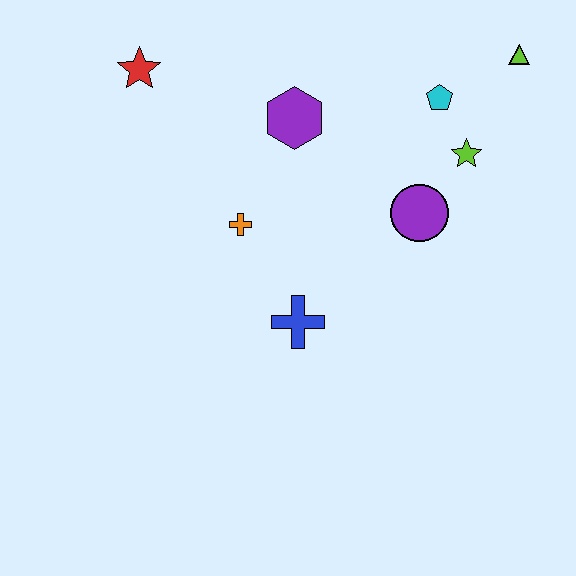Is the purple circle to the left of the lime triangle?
Yes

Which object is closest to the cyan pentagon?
The lime star is closest to the cyan pentagon.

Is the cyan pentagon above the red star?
No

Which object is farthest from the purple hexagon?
The lime triangle is farthest from the purple hexagon.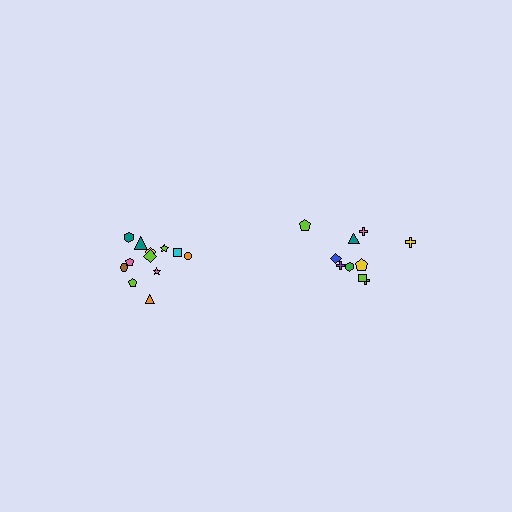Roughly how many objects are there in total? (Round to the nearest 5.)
Roughly 20 objects in total.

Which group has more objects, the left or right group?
The left group.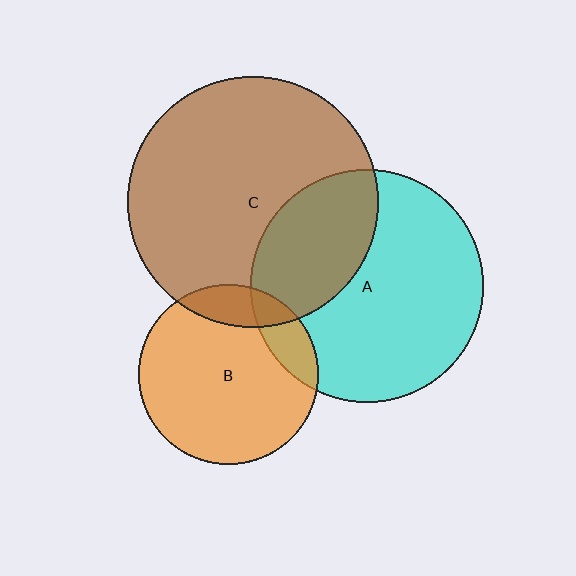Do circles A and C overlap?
Yes.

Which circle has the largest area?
Circle C (brown).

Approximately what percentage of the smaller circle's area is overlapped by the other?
Approximately 30%.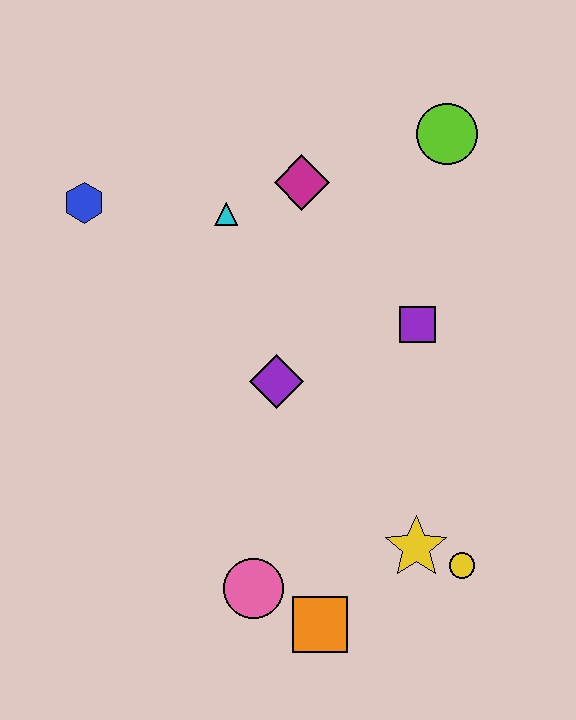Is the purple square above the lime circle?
No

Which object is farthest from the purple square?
The blue hexagon is farthest from the purple square.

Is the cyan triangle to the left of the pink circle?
Yes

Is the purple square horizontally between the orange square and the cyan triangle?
No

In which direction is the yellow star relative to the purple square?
The yellow star is below the purple square.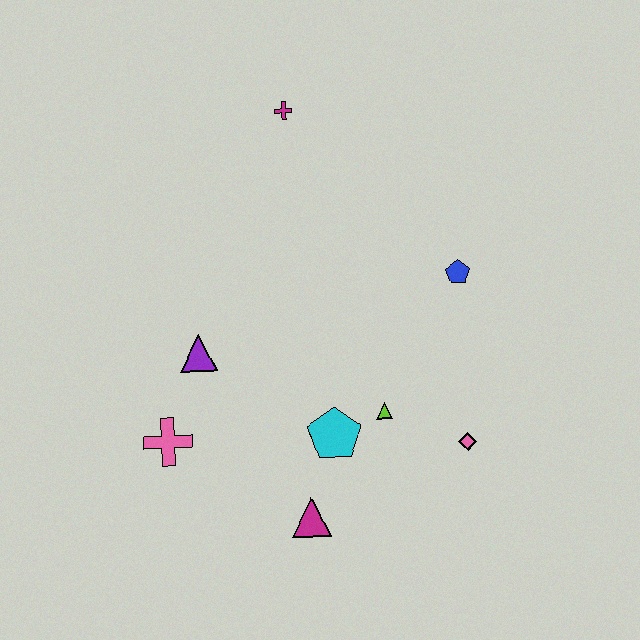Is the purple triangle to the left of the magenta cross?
Yes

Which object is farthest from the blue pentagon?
The pink cross is farthest from the blue pentagon.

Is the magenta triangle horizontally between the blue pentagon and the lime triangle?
No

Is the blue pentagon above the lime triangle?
Yes